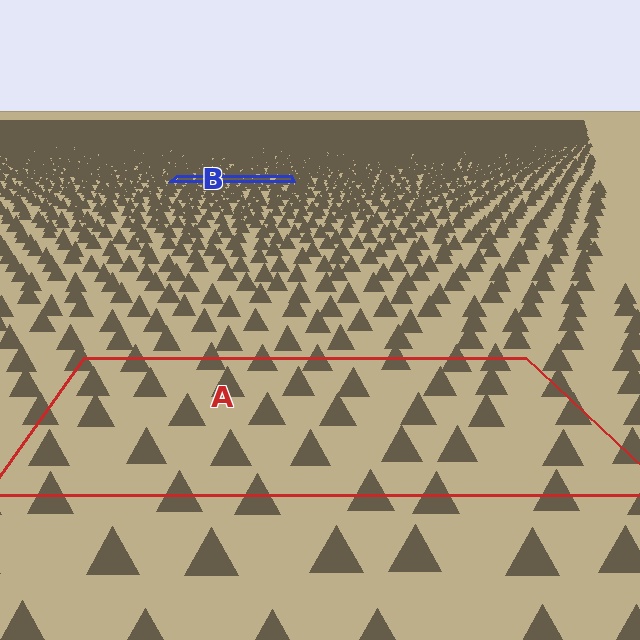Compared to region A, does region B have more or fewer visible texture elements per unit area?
Region B has more texture elements per unit area — they are packed more densely because it is farther away.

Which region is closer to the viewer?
Region A is closer. The texture elements there are larger and more spread out.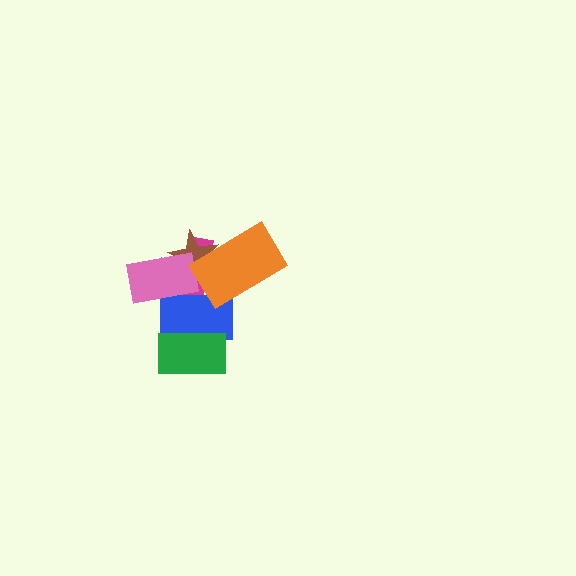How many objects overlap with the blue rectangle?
4 objects overlap with the blue rectangle.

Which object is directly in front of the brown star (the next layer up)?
The pink rectangle is directly in front of the brown star.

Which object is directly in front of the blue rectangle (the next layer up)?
The green rectangle is directly in front of the blue rectangle.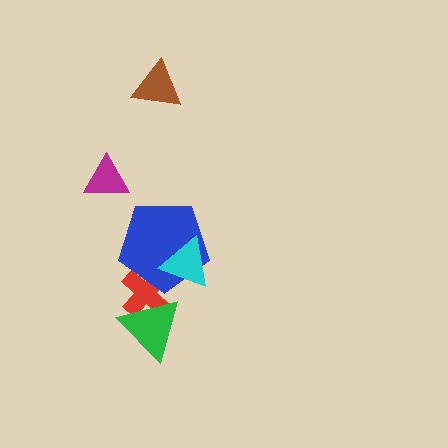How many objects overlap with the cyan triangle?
1 object overlaps with the cyan triangle.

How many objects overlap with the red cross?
2 objects overlap with the red cross.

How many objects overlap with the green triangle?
1 object overlaps with the green triangle.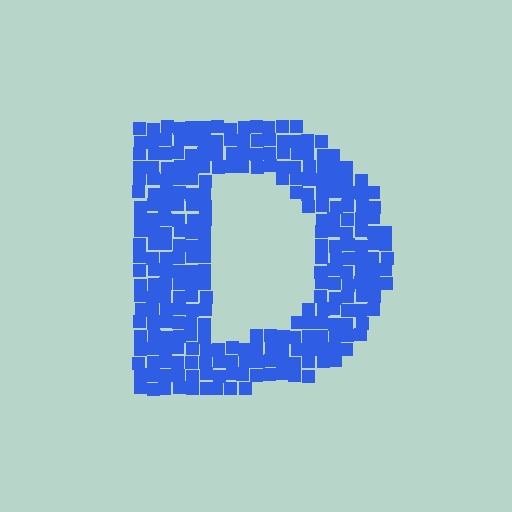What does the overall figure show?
The overall figure shows the letter D.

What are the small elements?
The small elements are squares.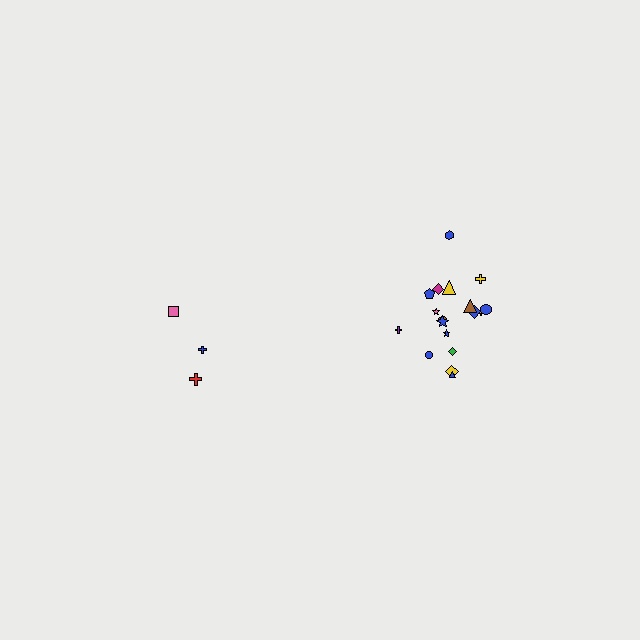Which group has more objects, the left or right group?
The right group.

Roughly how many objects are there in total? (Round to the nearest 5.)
Roughly 20 objects in total.